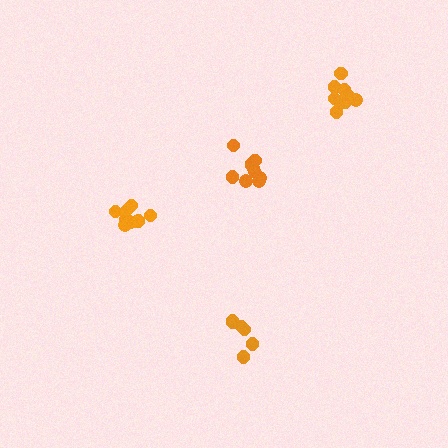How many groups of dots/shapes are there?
There are 4 groups.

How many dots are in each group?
Group 1: 10 dots, Group 2: 9 dots, Group 3: 6 dots, Group 4: 10 dots (35 total).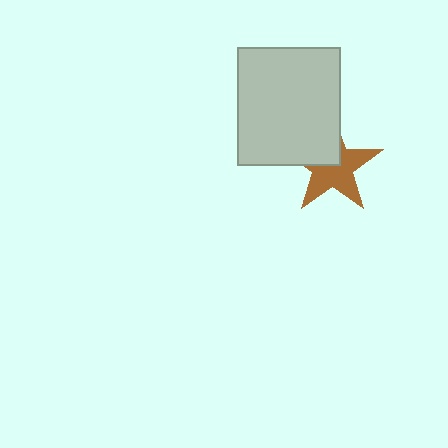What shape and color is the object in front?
The object in front is a light gray rectangle.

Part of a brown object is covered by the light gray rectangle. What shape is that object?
It is a star.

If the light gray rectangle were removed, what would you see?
You would see the complete brown star.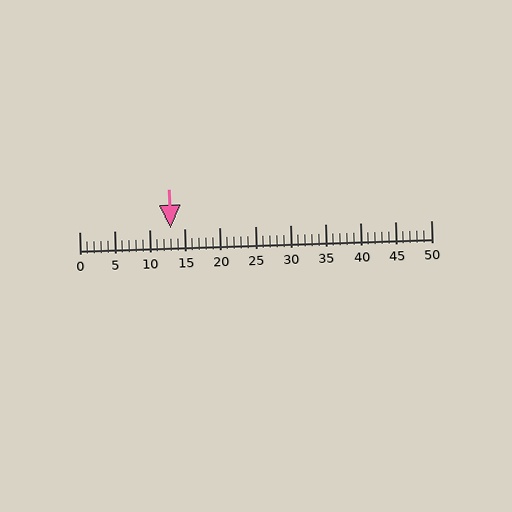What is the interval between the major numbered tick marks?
The major tick marks are spaced 5 units apart.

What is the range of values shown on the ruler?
The ruler shows values from 0 to 50.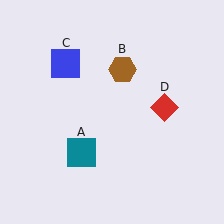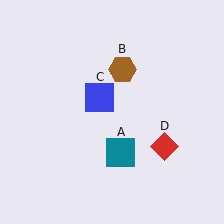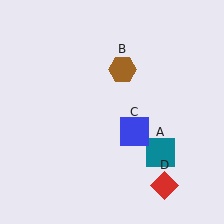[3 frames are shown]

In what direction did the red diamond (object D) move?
The red diamond (object D) moved down.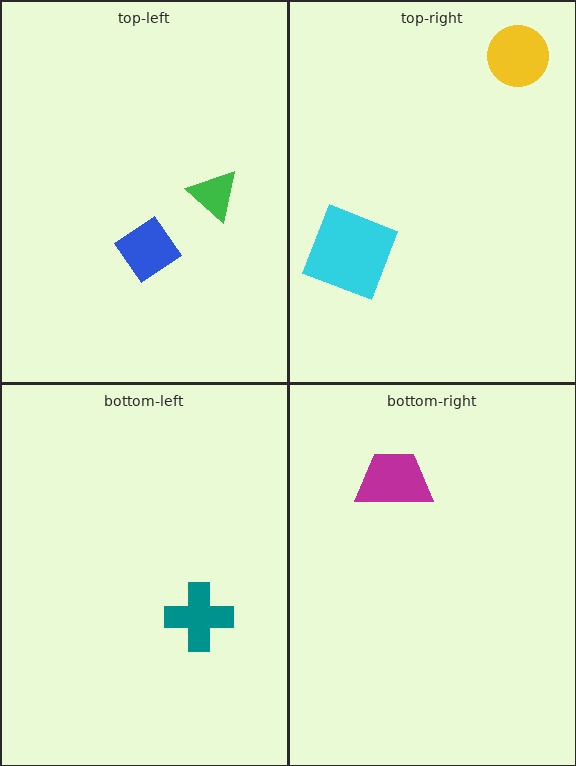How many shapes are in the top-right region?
2.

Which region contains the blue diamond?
The top-left region.